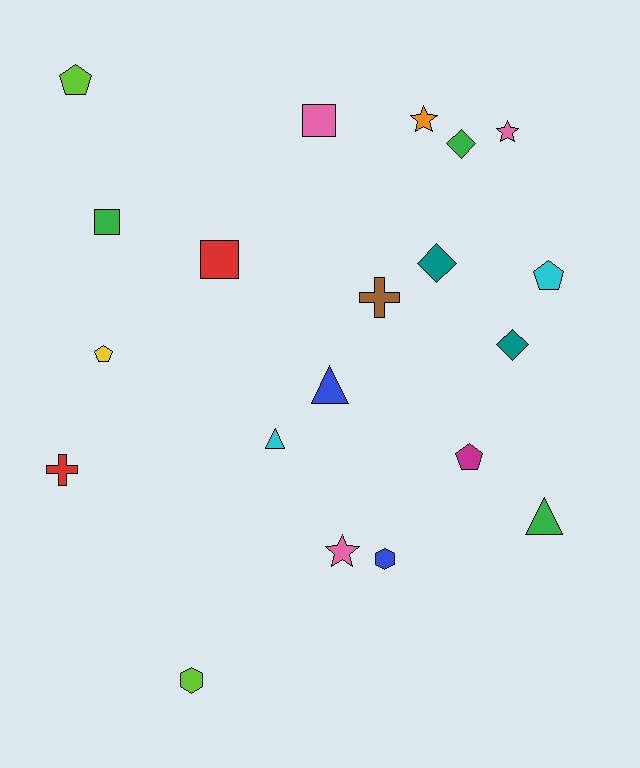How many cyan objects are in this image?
There are 2 cyan objects.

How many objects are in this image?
There are 20 objects.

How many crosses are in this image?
There are 2 crosses.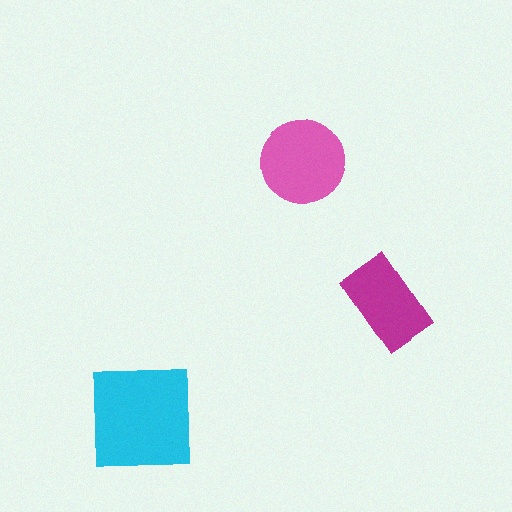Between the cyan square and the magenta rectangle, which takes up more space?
The cyan square.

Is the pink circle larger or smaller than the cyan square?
Smaller.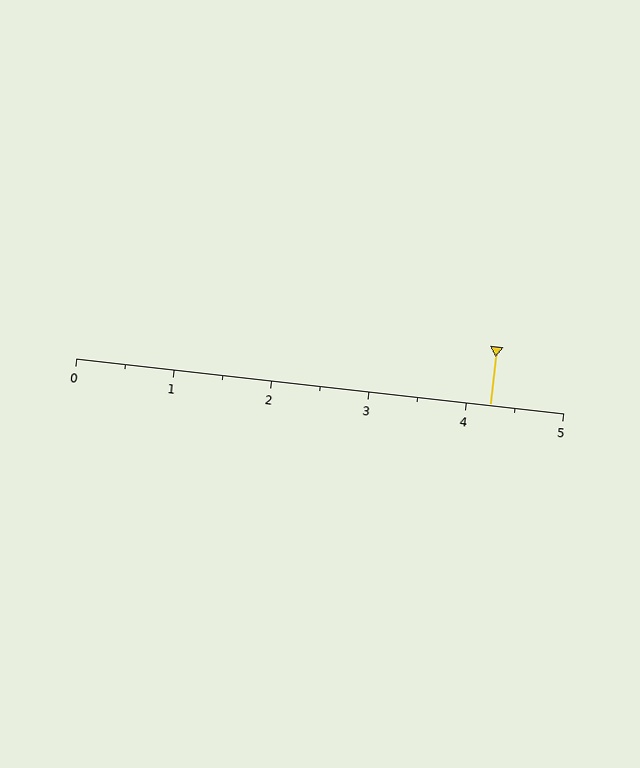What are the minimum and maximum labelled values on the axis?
The axis runs from 0 to 5.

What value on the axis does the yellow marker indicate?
The marker indicates approximately 4.2.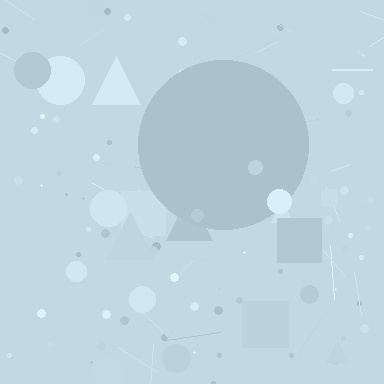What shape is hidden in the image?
A circle is hidden in the image.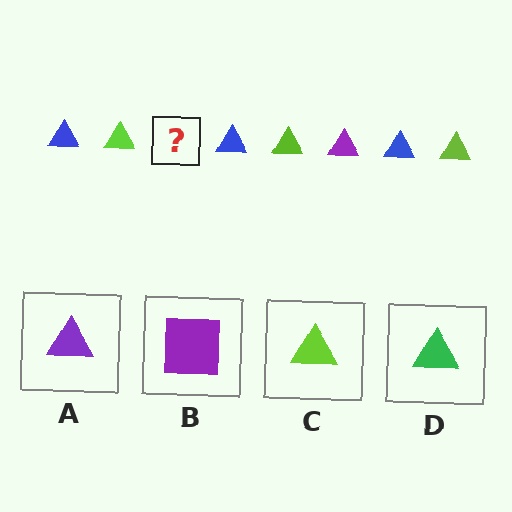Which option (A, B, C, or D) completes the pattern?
A.